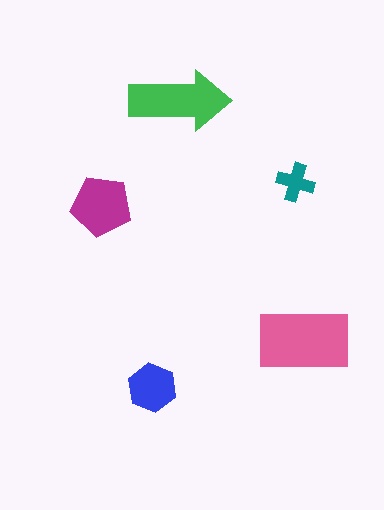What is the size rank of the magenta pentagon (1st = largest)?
3rd.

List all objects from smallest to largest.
The teal cross, the blue hexagon, the magenta pentagon, the green arrow, the pink rectangle.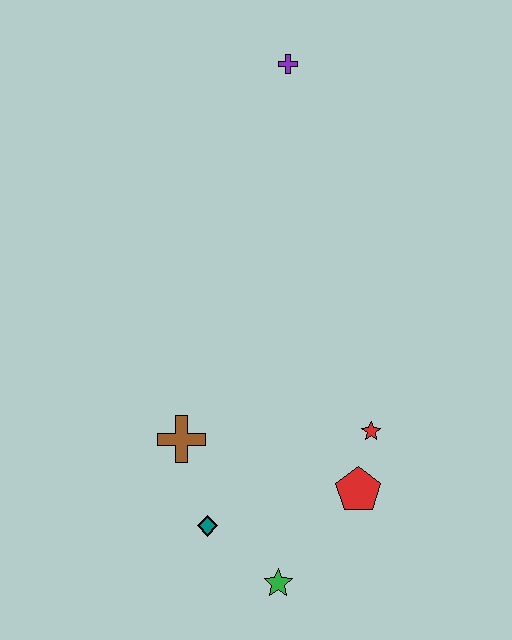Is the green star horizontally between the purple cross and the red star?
No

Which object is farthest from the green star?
The purple cross is farthest from the green star.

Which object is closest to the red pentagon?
The red star is closest to the red pentagon.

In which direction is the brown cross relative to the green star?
The brown cross is above the green star.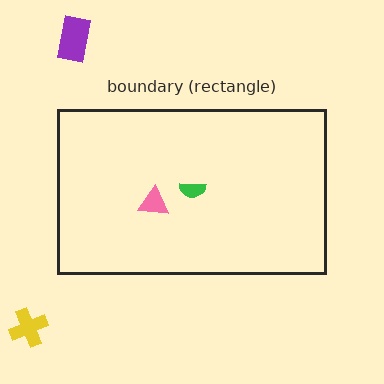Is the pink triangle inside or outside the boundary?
Inside.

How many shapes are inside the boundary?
2 inside, 2 outside.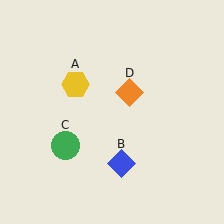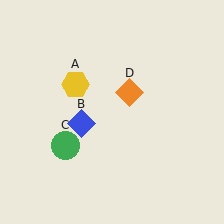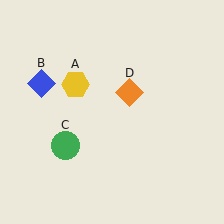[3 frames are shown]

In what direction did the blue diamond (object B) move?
The blue diamond (object B) moved up and to the left.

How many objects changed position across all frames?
1 object changed position: blue diamond (object B).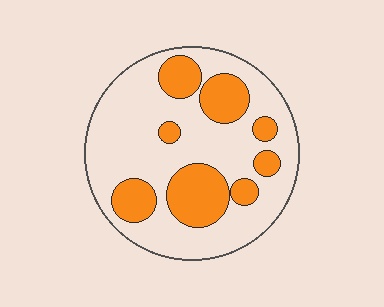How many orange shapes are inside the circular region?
8.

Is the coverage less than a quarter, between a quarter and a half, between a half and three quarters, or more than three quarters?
Between a quarter and a half.